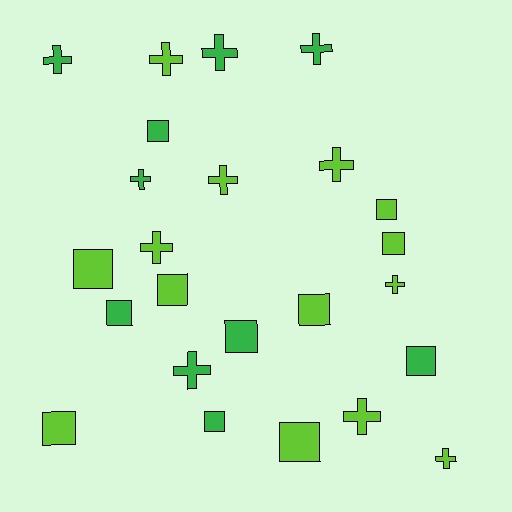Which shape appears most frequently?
Cross, with 12 objects.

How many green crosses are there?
There are 5 green crosses.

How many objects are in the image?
There are 24 objects.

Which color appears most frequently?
Lime, with 14 objects.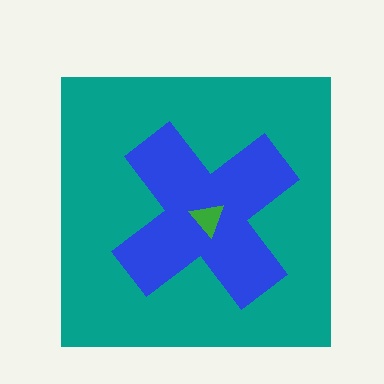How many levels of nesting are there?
3.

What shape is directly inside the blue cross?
The green triangle.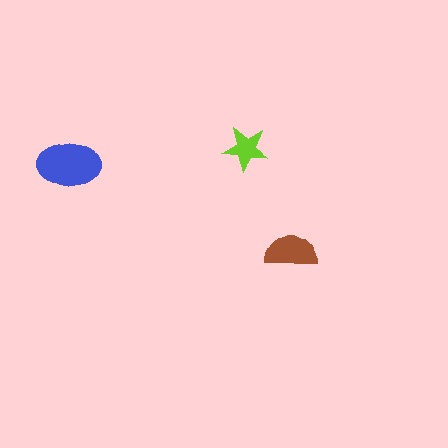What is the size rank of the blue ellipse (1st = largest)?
1st.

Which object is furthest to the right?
The brown semicircle is rightmost.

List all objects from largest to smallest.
The blue ellipse, the brown semicircle, the lime star.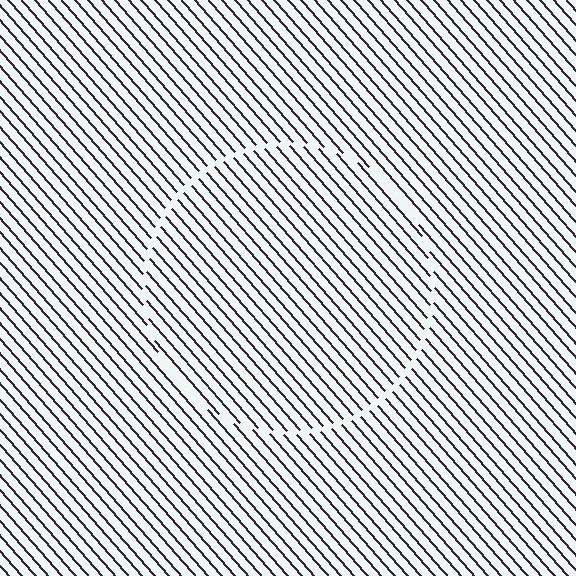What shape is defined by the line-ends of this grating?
An illusory circle. The interior of the shape contains the same grating, shifted by half a period — the contour is defined by the phase discontinuity where line-ends from the inner and outer gratings abut.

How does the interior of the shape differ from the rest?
The interior of the shape contains the same grating, shifted by half a period — the contour is defined by the phase discontinuity where line-ends from the inner and outer gratings abut.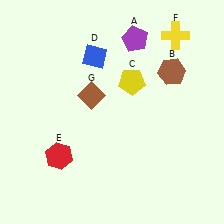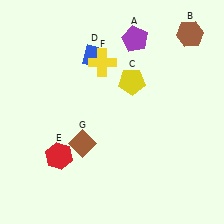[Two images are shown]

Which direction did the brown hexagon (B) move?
The brown hexagon (B) moved up.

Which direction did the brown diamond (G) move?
The brown diamond (G) moved down.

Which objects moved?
The objects that moved are: the brown hexagon (B), the yellow cross (F), the brown diamond (G).